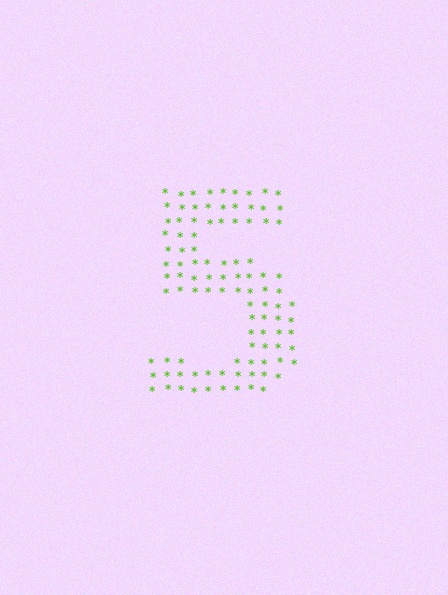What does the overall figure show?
The overall figure shows the digit 5.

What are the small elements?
The small elements are asterisks.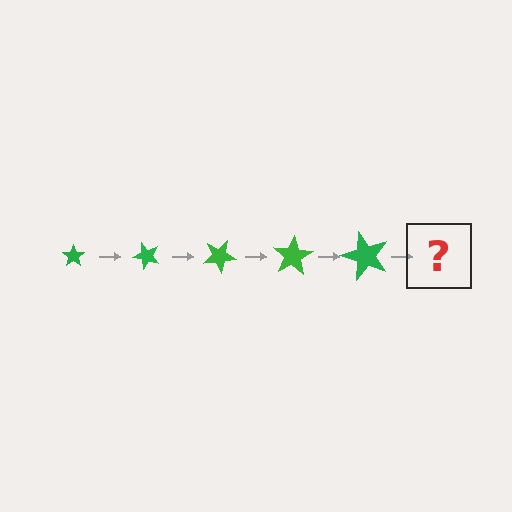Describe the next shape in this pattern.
It should be a star, larger than the previous one and rotated 250 degrees from the start.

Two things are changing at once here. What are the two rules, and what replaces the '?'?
The two rules are that the star grows larger each step and it rotates 50 degrees each step. The '?' should be a star, larger than the previous one and rotated 250 degrees from the start.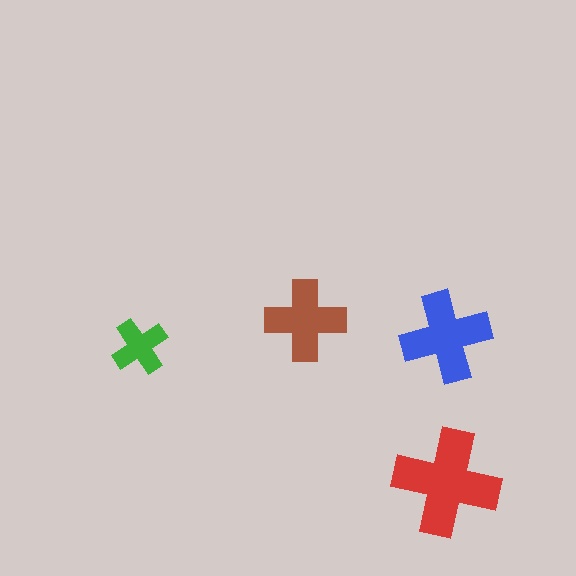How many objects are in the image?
There are 4 objects in the image.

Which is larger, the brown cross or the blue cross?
The blue one.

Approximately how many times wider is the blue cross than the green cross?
About 1.5 times wider.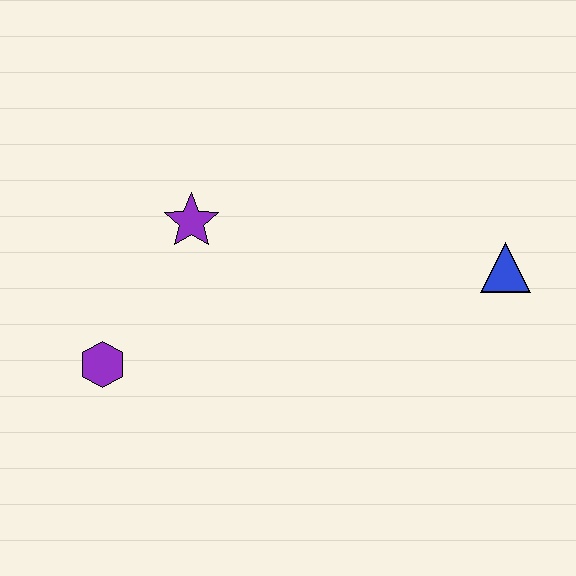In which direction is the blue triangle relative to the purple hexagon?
The blue triangle is to the right of the purple hexagon.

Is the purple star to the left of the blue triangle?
Yes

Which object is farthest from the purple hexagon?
The blue triangle is farthest from the purple hexagon.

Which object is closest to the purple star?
The purple hexagon is closest to the purple star.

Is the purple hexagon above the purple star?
No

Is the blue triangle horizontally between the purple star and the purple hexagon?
No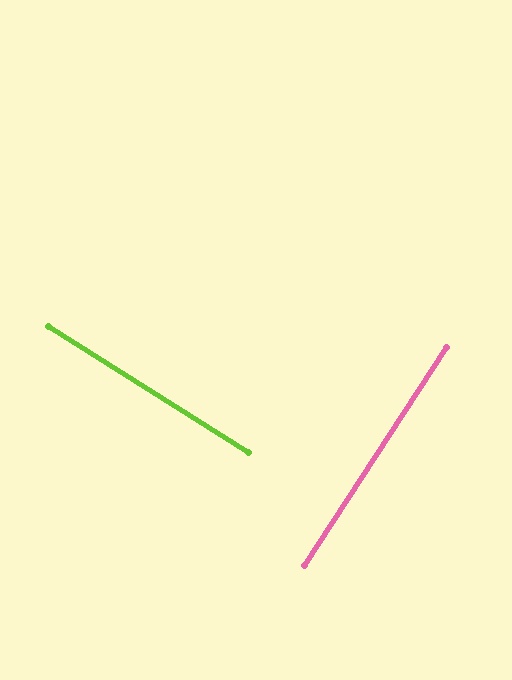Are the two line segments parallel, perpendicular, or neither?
Perpendicular — they meet at approximately 89°.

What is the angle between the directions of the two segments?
Approximately 89 degrees.